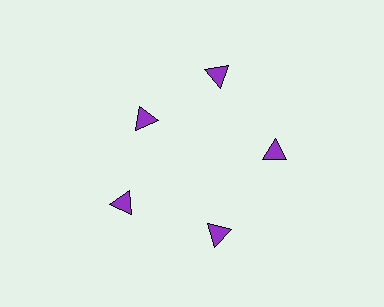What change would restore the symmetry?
The symmetry would be restored by moving it outward, back onto the ring so that all 5 triangles sit at equal angles and equal distance from the center.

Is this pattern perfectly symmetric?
No. The 5 purple triangles are arranged in a ring, but one element near the 10 o'clock position is pulled inward toward the center, breaking the 5-fold rotational symmetry.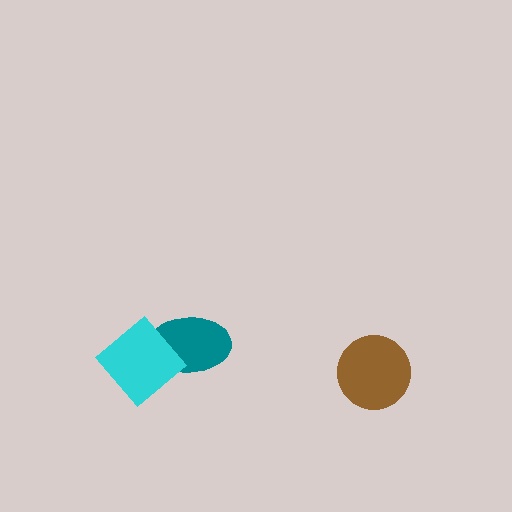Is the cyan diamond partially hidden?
No, no other shape covers it.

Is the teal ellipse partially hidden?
Yes, it is partially covered by another shape.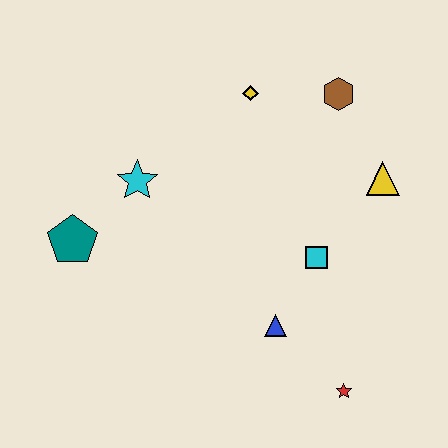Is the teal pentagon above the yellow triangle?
No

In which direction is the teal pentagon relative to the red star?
The teal pentagon is to the left of the red star.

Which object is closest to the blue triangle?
The cyan square is closest to the blue triangle.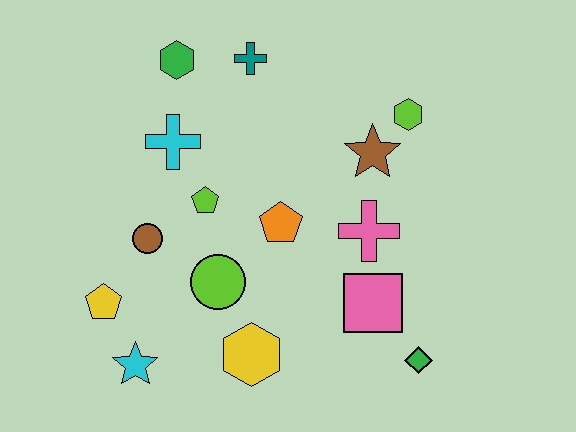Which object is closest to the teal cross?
The green hexagon is closest to the teal cross.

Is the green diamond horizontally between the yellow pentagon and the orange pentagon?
No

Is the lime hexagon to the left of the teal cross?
No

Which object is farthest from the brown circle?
The green diamond is farthest from the brown circle.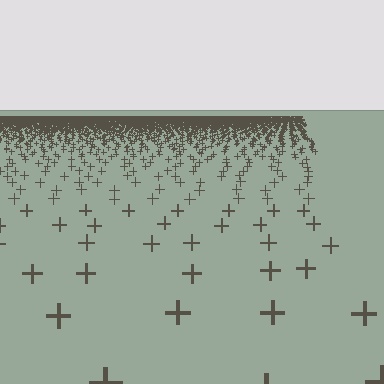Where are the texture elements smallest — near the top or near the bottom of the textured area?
Near the top.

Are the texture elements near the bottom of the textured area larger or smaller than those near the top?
Larger. Near the bottom, elements are closer to the viewer and appear at a bigger on-screen size.